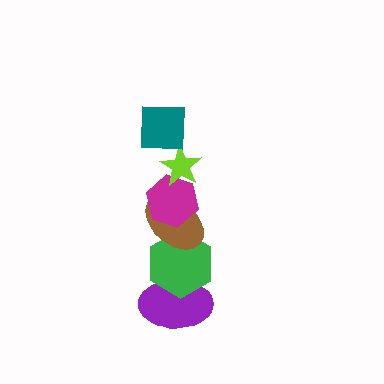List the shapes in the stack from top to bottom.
From top to bottom: the teal square, the lime star, the magenta hexagon, the brown ellipse, the green hexagon, the purple ellipse.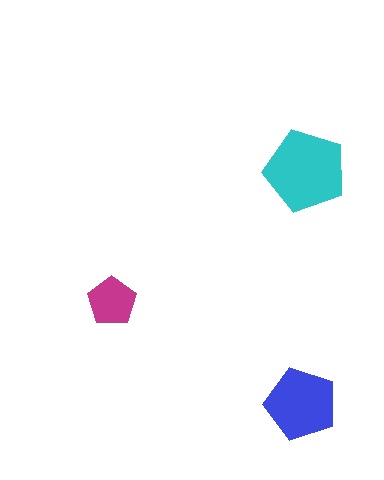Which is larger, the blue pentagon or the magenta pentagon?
The blue one.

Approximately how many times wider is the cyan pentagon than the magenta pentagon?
About 1.5 times wider.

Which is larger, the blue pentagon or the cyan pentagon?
The cyan one.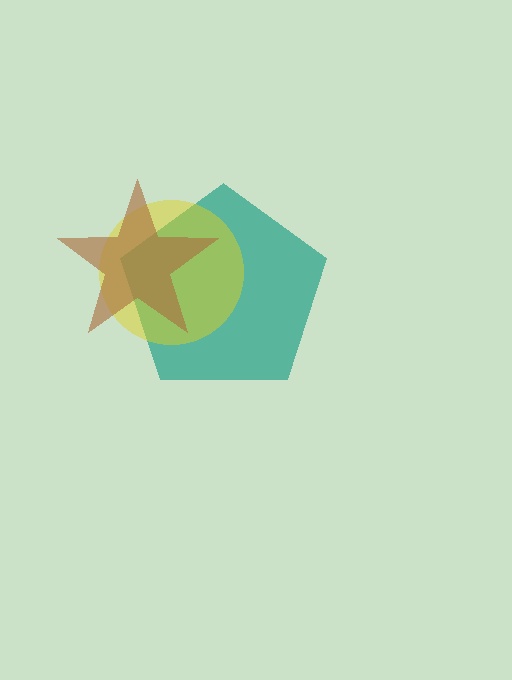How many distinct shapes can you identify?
There are 3 distinct shapes: a teal pentagon, a yellow circle, a brown star.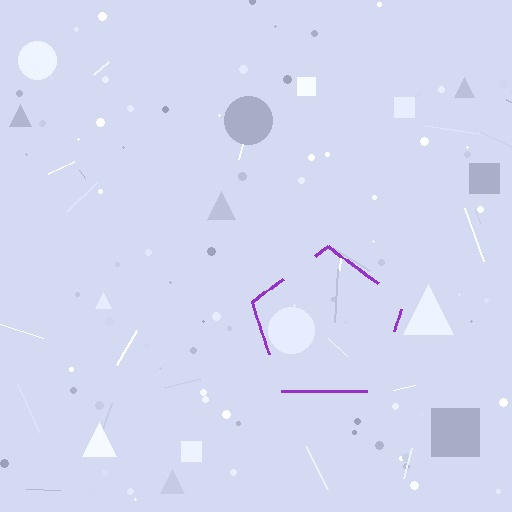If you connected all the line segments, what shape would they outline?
They would outline a pentagon.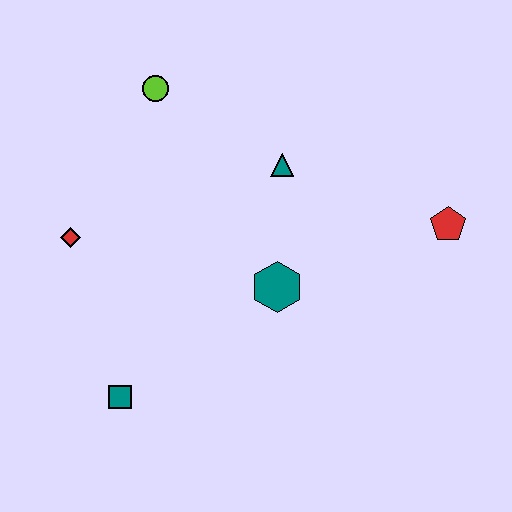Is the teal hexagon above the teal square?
Yes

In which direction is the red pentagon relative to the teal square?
The red pentagon is to the right of the teal square.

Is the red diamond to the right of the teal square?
No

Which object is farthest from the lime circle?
The red pentagon is farthest from the lime circle.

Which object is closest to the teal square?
The red diamond is closest to the teal square.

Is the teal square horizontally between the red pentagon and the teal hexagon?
No